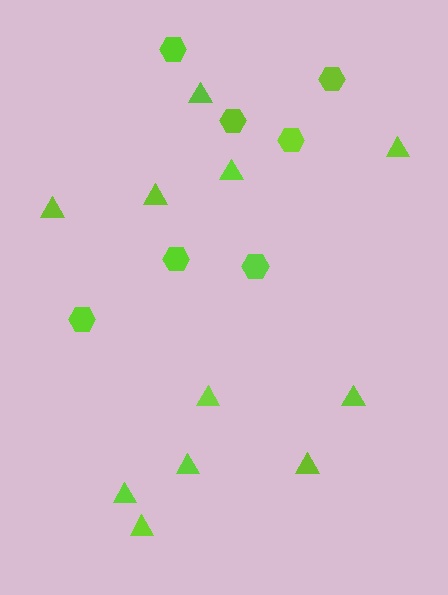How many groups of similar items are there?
There are 2 groups: one group of triangles (11) and one group of hexagons (7).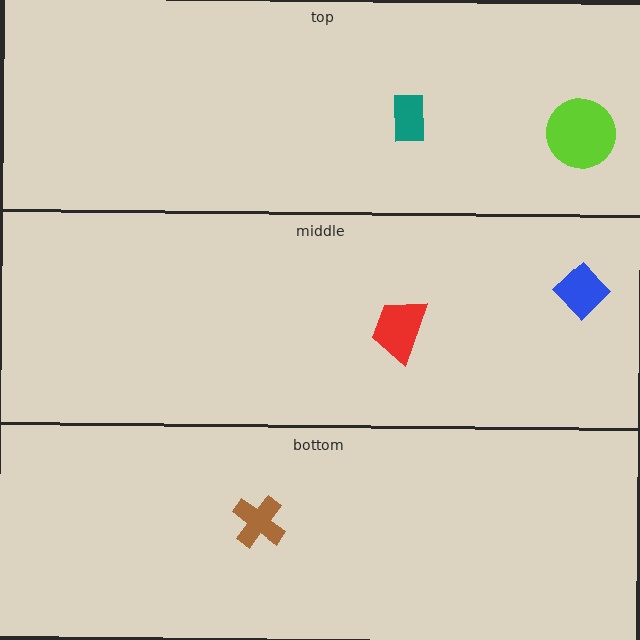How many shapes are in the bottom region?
1.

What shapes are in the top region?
The teal rectangle, the lime circle.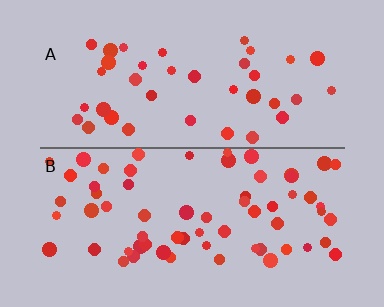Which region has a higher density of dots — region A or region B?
B (the bottom).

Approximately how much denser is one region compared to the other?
Approximately 1.6× — region B over region A.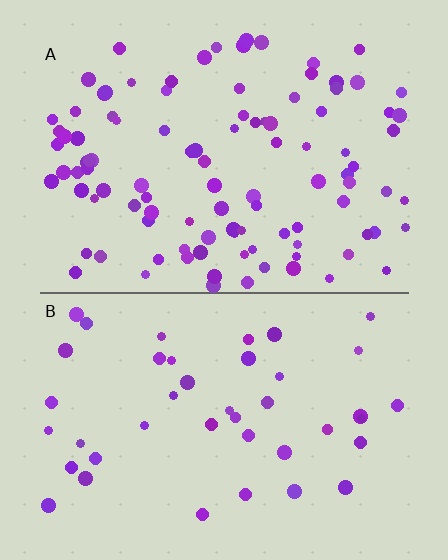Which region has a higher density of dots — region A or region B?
A (the top).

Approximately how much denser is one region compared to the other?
Approximately 2.5× — region A over region B.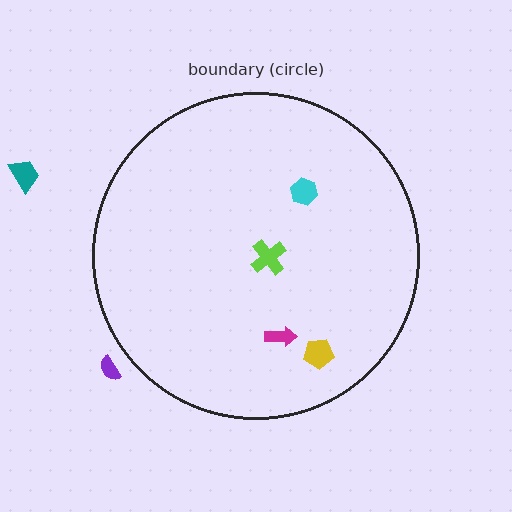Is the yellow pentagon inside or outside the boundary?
Inside.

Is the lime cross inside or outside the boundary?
Inside.